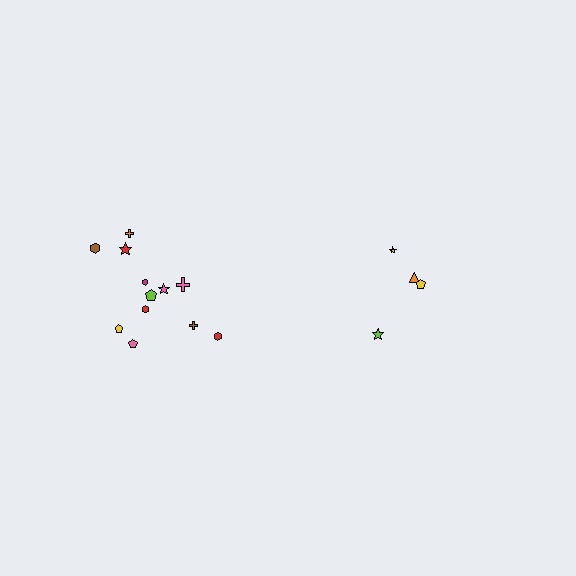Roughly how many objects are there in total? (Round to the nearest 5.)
Roughly 15 objects in total.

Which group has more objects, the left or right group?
The left group.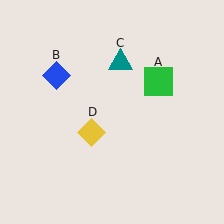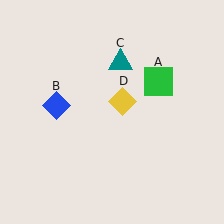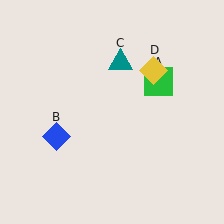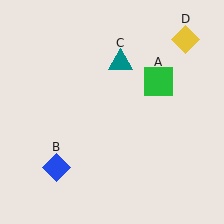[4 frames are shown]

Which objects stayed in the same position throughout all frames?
Green square (object A) and teal triangle (object C) remained stationary.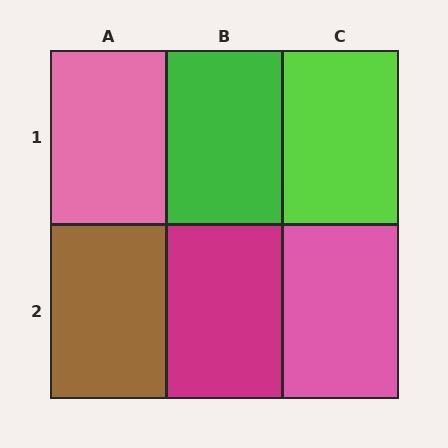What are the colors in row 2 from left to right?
Brown, magenta, pink.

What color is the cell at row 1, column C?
Lime.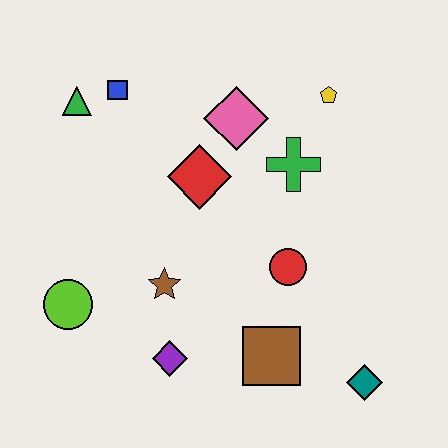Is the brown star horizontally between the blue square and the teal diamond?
Yes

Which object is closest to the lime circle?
The brown star is closest to the lime circle.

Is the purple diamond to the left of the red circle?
Yes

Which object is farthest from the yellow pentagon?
The lime circle is farthest from the yellow pentagon.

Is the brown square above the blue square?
No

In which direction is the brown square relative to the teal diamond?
The brown square is to the left of the teal diamond.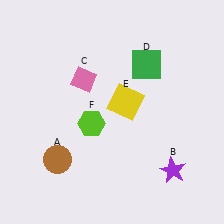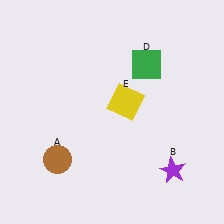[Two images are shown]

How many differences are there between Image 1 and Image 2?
There are 2 differences between the two images.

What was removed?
The pink diamond (C), the lime hexagon (F) were removed in Image 2.